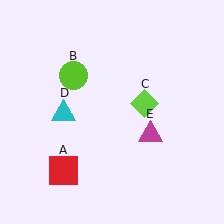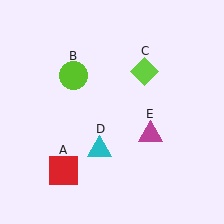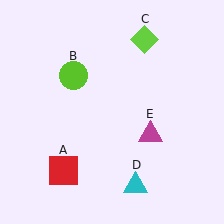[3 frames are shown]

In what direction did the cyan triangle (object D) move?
The cyan triangle (object D) moved down and to the right.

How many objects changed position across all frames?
2 objects changed position: lime diamond (object C), cyan triangle (object D).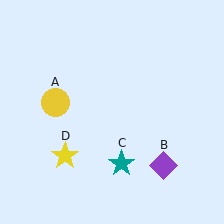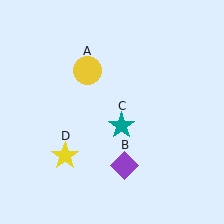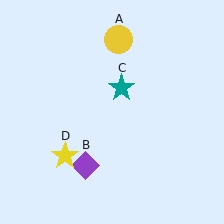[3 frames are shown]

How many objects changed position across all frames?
3 objects changed position: yellow circle (object A), purple diamond (object B), teal star (object C).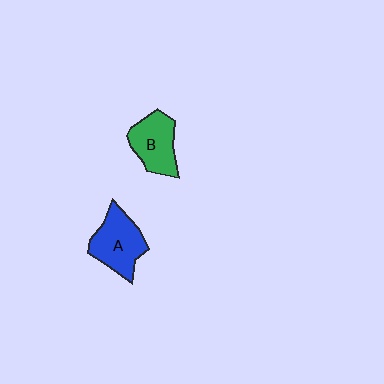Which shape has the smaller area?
Shape B (green).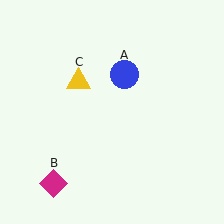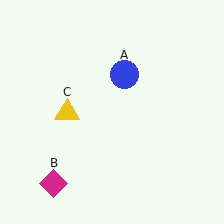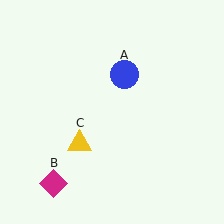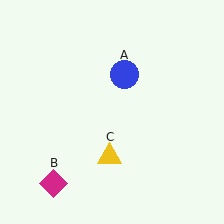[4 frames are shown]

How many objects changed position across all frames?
1 object changed position: yellow triangle (object C).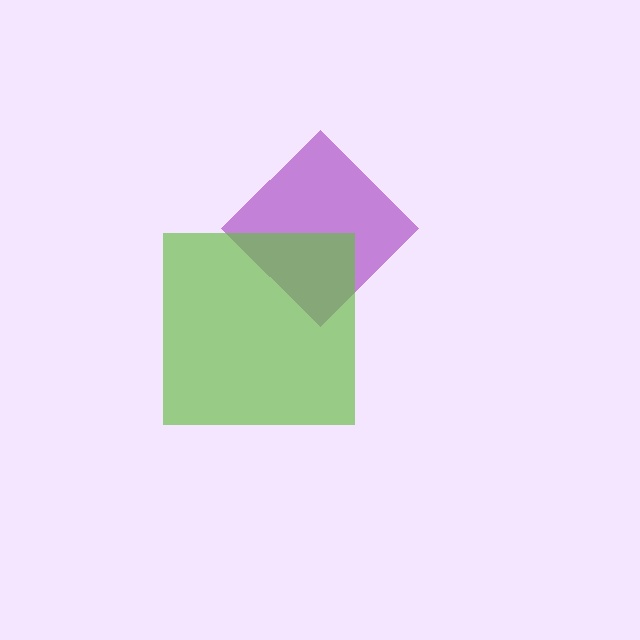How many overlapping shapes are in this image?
There are 2 overlapping shapes in the image.